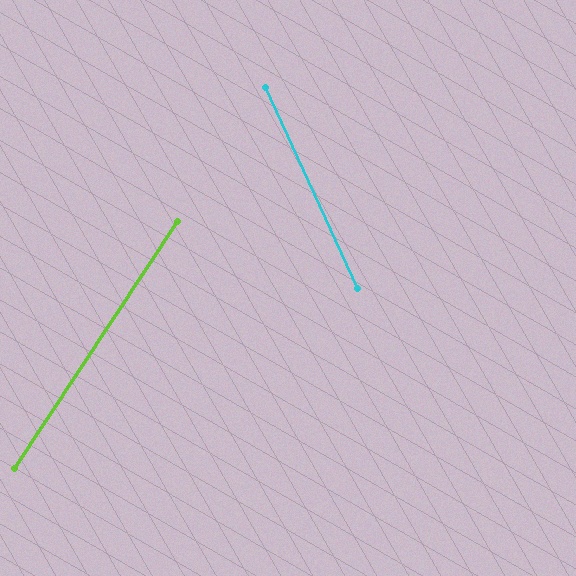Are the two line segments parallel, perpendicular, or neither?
Neither parallel nor perpendicular — they differ by about 58°.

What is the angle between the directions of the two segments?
Approximately 58 degrees.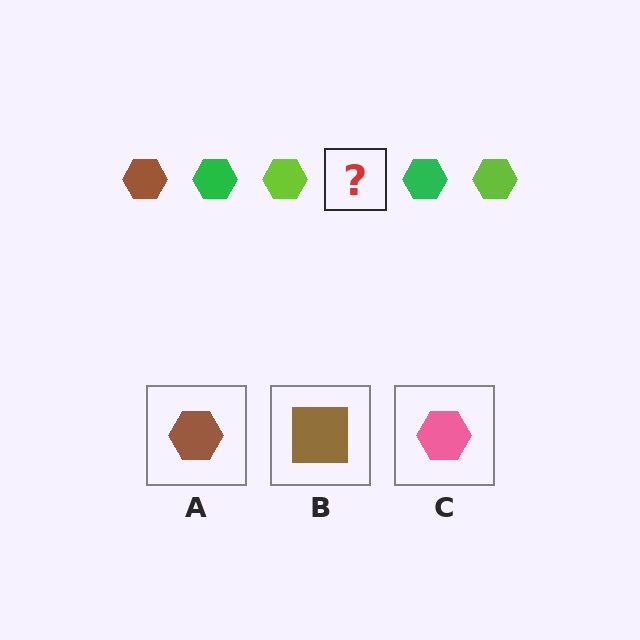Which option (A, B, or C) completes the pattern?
A.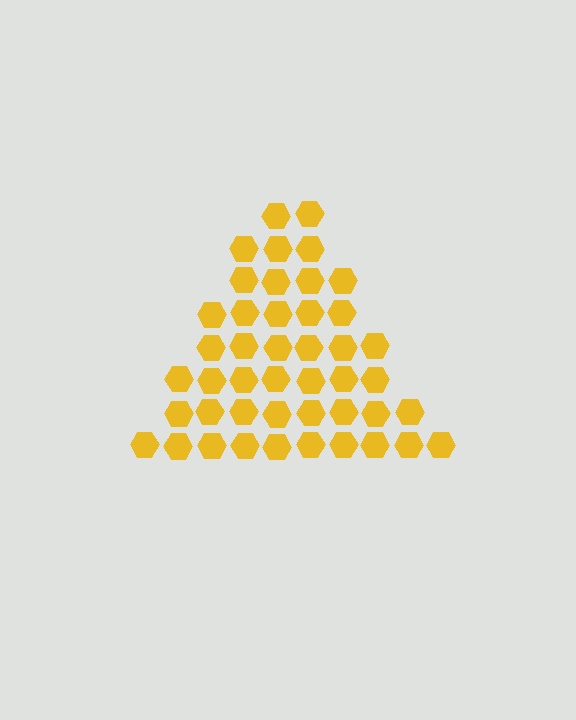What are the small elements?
The small elements are hexagons.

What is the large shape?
The large shape is a triangle.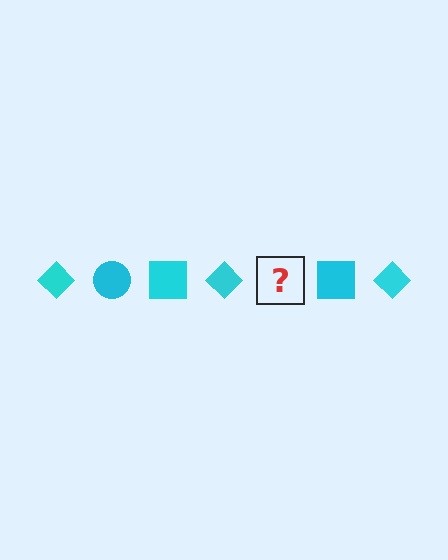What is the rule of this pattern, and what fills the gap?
The rule is that the pattern cycles through diamond, circle, square shapes in cyan. The gap should be filled with a cyan circle.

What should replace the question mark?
The question mark should be replaced with a cyan circle.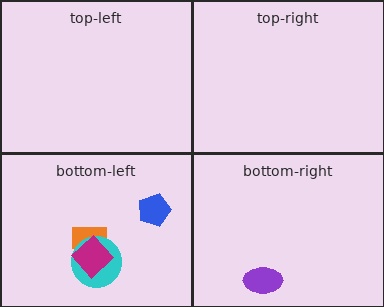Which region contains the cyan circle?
The bottom-left region.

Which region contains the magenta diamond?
The bottom-left region.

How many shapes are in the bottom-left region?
4.